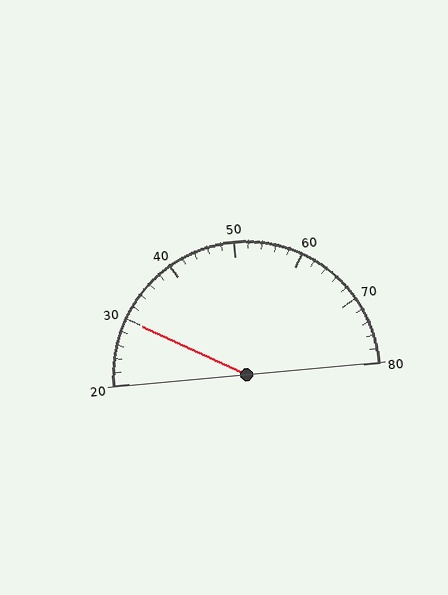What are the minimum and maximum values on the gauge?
The gauge ranges from 20 to 80.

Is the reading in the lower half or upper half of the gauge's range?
The reading is in the lower half of the range (20 to 80).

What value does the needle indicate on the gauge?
The needle indicates approximately 30.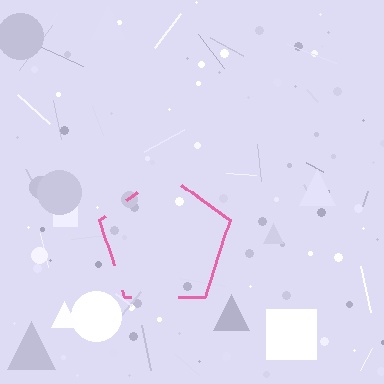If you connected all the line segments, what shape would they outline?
They would outline a pentagon.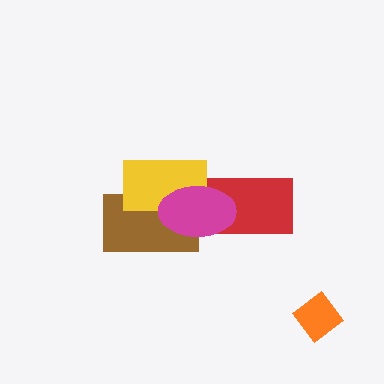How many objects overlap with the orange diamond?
0 objects overlap with the orange diamond.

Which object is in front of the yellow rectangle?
The magenta ellipse is in front of the yellow rectangle.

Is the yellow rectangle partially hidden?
Yes, it is partially covered by another shape.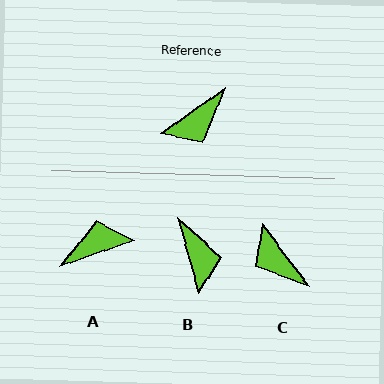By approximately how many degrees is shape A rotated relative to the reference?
Approximately 163 degrees counter-clockwise.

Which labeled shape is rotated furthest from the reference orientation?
A, about 163 degrees away.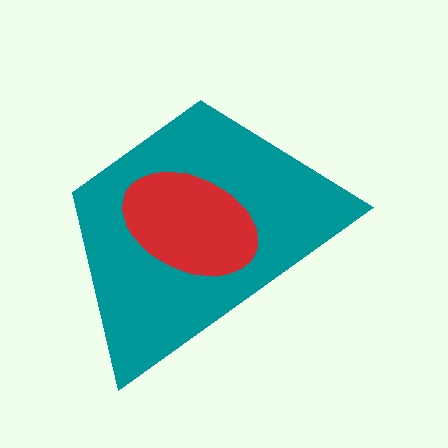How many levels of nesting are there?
2.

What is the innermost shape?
The red ellipse.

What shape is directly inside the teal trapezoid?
The red ellipse.